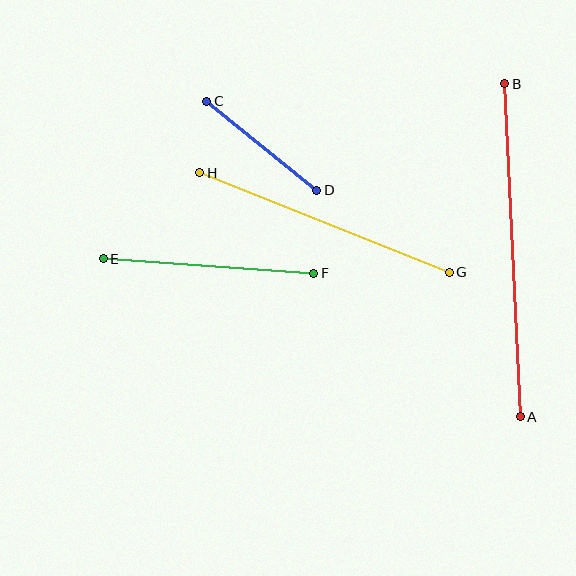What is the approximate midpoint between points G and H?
The midpoint is at approximately (325, 223) pixels.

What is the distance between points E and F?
The distance is approximately 211 pixels.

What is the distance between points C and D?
The distance is approximately 142 pixels.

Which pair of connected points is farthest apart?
Points A and B are farthest apart.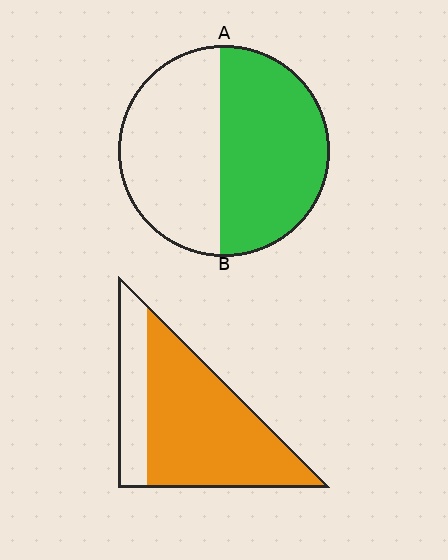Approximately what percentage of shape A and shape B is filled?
A is approximately 50% and B is approximately 75%.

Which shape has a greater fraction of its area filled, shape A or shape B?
Shape B.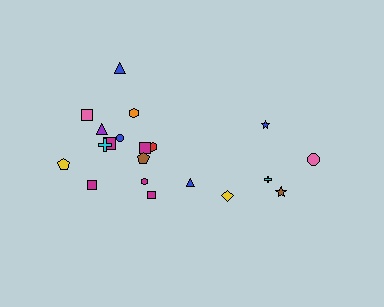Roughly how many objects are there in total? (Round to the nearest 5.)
Roughly 20 objects in total.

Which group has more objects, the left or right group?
The left group.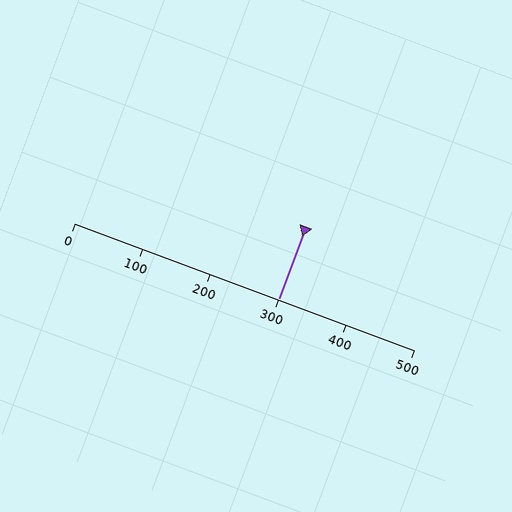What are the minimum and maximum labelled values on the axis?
The axis runs from 0 to 500.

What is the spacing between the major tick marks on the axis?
The major ticks are spaced 100 apart.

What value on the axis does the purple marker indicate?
The marker indicates approximately 300.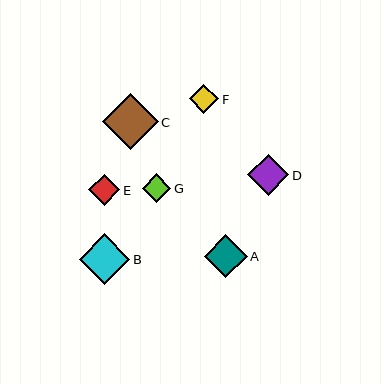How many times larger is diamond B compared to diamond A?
Diamond B is approximately 1.2 times the size of diamond A.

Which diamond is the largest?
Diamond C is the largest with a size of approximately 56 pixels.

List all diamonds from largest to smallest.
From largest to smallest: C, B, A, D, E, F, G.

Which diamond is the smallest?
Diamond G is the smallest with a size of approximately 29 pixels.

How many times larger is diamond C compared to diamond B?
Diamond C is approximately 1.1 times the size of diamond B.